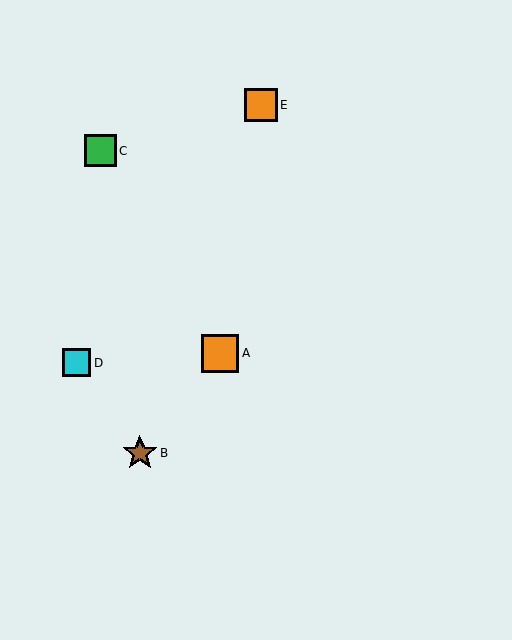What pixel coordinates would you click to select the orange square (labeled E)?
Click at (261, 105) to select the orange square E.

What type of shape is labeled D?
Shape D is a cyan square.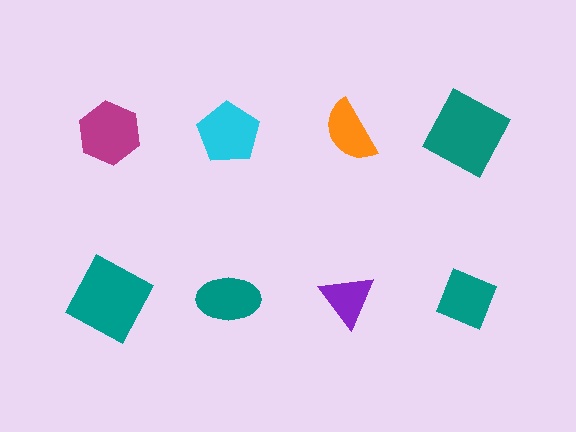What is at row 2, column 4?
A teal diamond.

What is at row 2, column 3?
A purple triangle.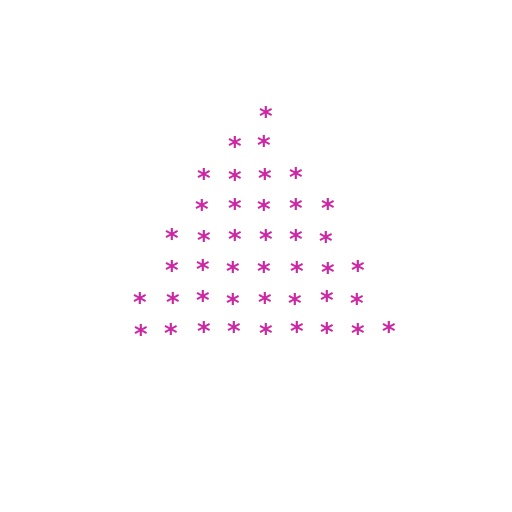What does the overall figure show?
The overall figure shows a triangle.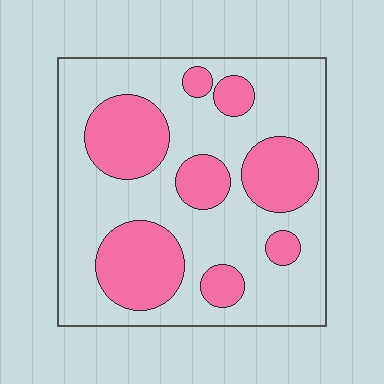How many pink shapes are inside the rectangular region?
8.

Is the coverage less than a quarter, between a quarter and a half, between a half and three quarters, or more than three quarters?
Between a quarter and a half.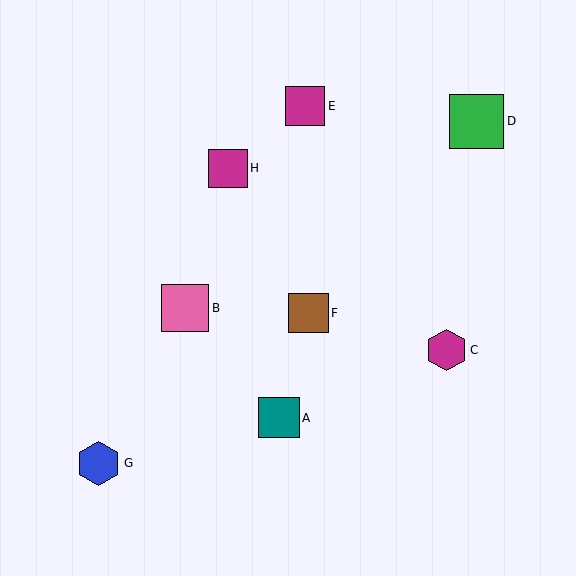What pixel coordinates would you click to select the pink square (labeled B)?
Click at (185, 308) to select the pink square B.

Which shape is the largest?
The green square (labeled D) is the largest.